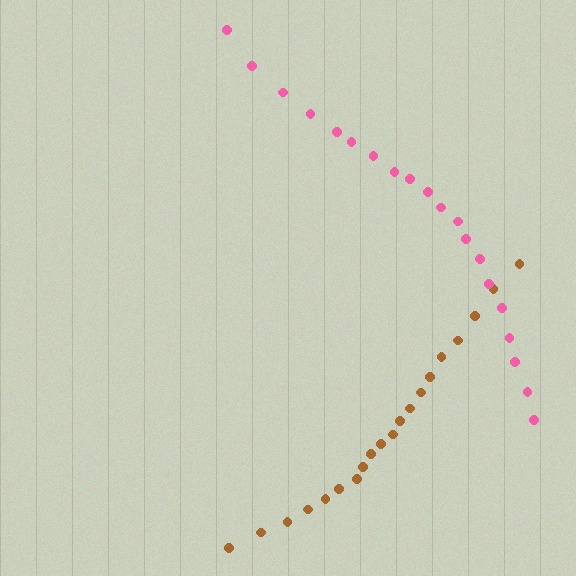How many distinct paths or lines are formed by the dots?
There are 2 distinct paths.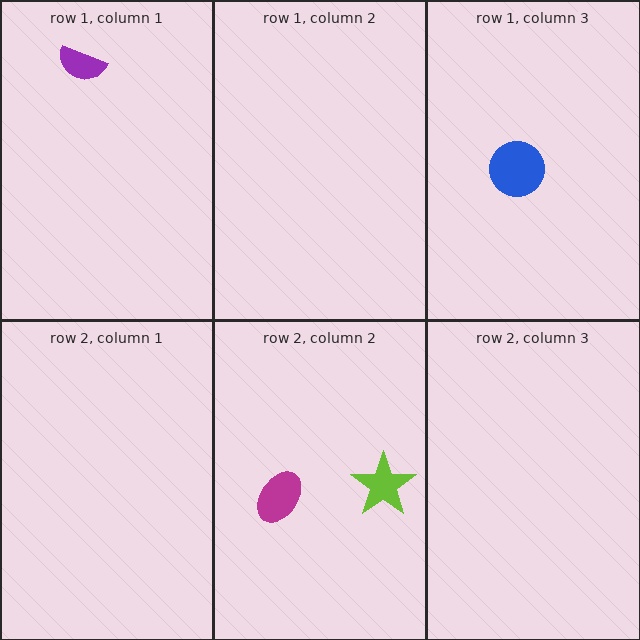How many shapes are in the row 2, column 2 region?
2.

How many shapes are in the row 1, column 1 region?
1.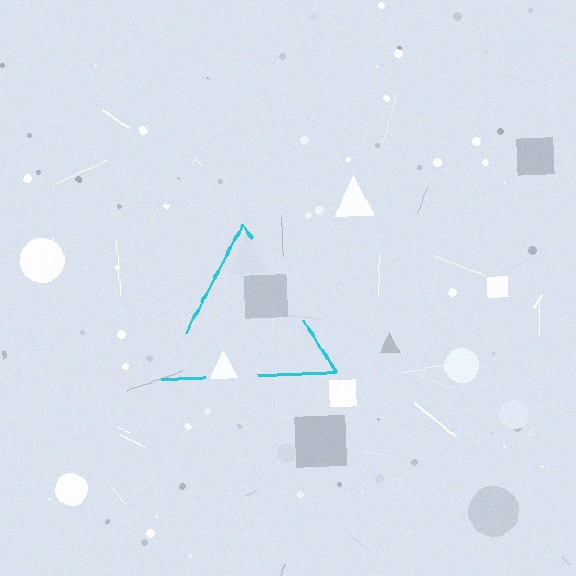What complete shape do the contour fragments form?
The contour fragments form a triangle.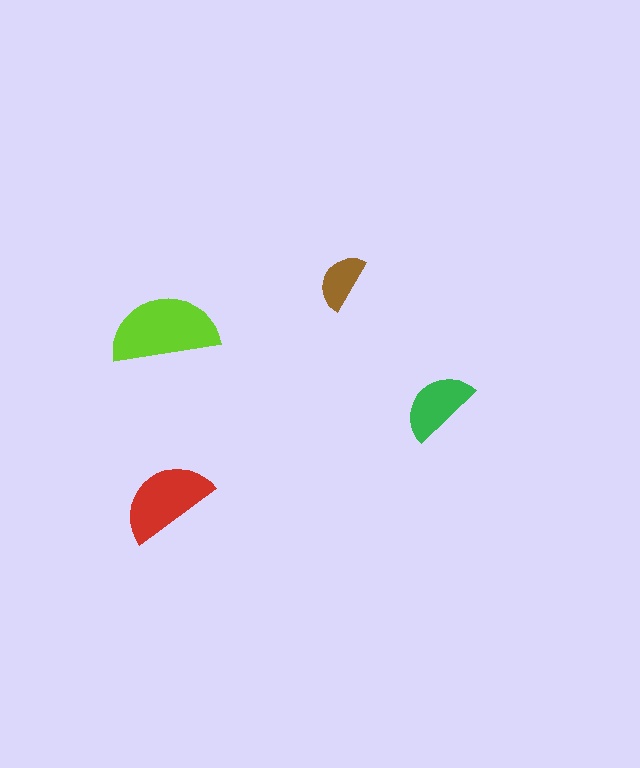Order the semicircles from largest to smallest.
the lime one, the red one, the green one, the brown one.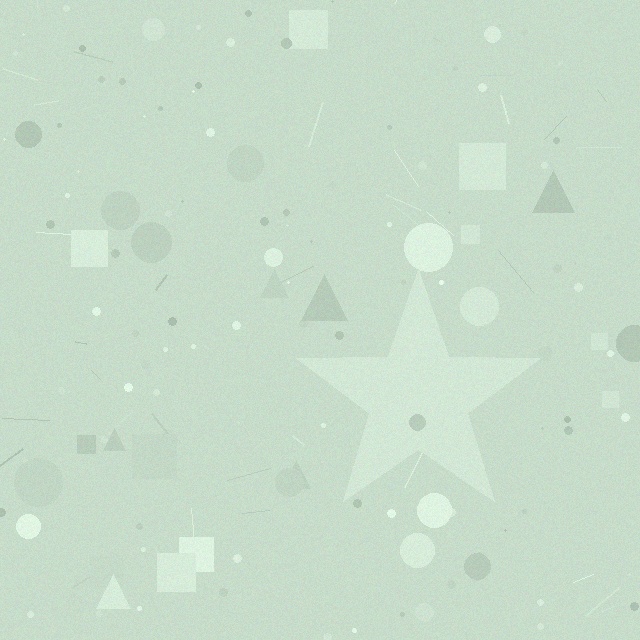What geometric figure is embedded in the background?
A star is embedded in the background.